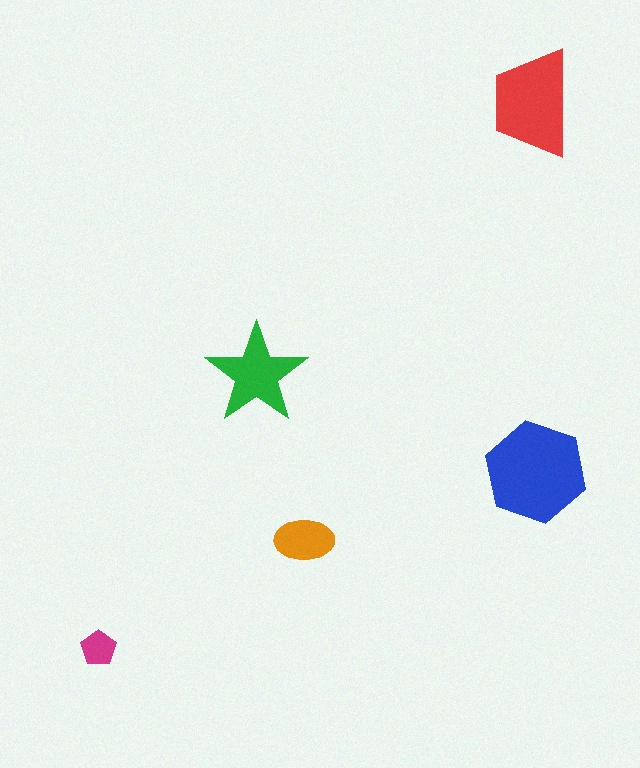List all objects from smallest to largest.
The magenta pentagon, the orange ellipse, the green star, the red trapezoid, the blue hexagon.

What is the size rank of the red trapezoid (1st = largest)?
2nd.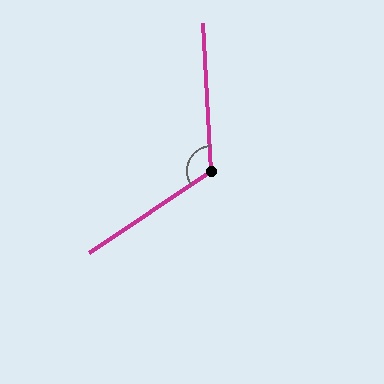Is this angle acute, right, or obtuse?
It is obtuse.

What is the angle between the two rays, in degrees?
Approximately 120 degrees.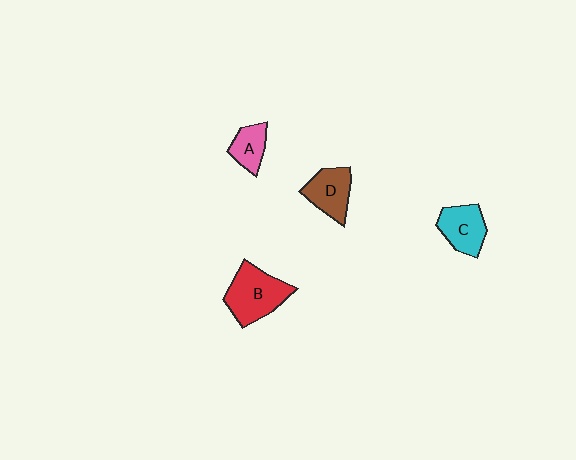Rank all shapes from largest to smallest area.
From largest to smallest: B (red), D (brown), C (cyan), A (pink).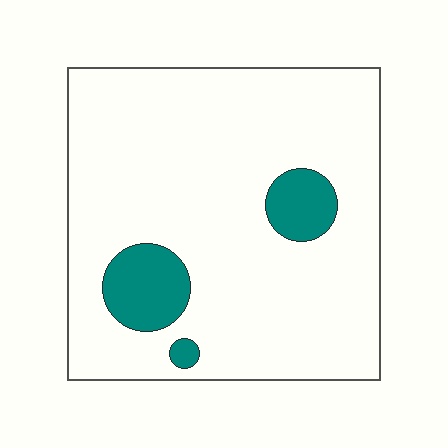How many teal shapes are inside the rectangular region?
3.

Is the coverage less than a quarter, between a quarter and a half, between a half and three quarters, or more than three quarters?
Less than a quarter.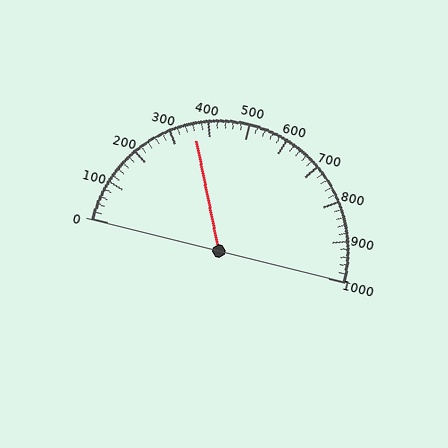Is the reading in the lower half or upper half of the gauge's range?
The reading is in the lower half of the range (0 to 1000).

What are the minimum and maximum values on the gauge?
The gauge ranges from 0 to 1000.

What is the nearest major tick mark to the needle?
The nearest major tick mark is 400.